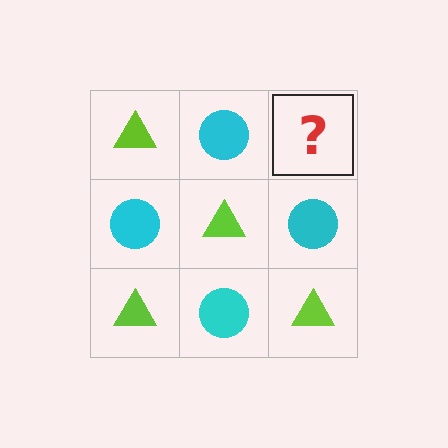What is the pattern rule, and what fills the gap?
The rule is that it alternates lime triangle and cyan circle in a checkerboard pattern. The gap should be filled with a lime triangle.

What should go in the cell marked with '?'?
The missing cell should contain a lime triangle.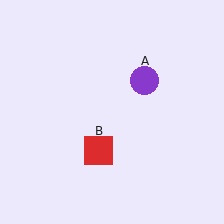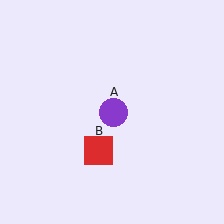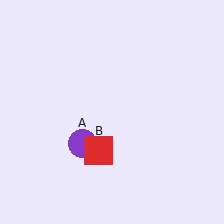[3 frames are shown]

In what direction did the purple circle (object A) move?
The purple circle (object A) moved down and to the left.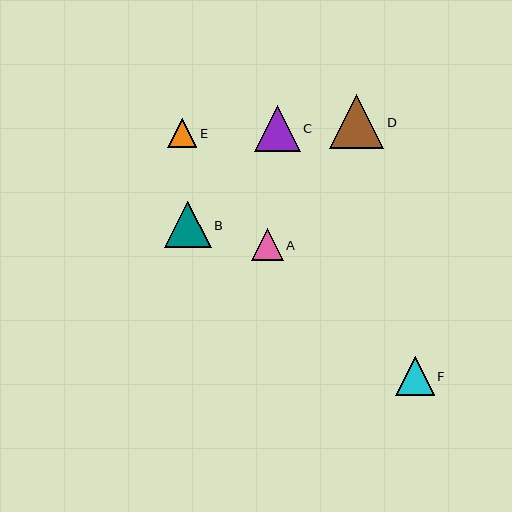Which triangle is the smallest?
Triangle E is the smallest with a size of approximately 29 pixels.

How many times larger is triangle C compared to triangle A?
Triangle C is approximately 1.4 times the size of triangle A.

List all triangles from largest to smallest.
From largest to smallest: D, B, C, F, A, E.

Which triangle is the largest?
Triangle D is the largest with a size of approximately 55 pixels.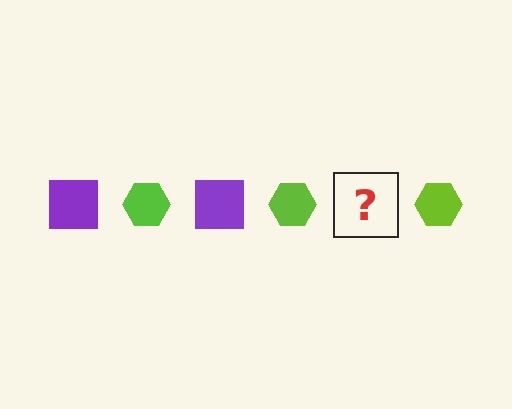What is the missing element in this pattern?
The missing element is a purple square.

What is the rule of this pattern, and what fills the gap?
The rule is that the pattern alternates between purple square and lime hexagon. The gap should be filled with a purple square.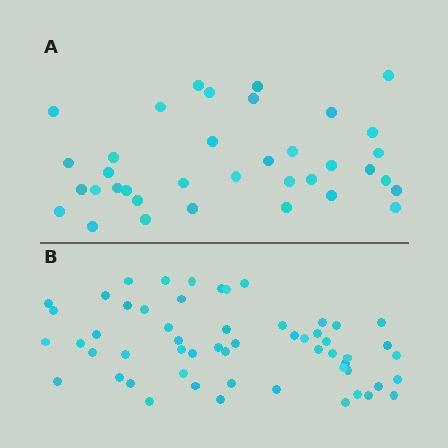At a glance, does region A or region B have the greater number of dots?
Region B (the bottom region) has more dots.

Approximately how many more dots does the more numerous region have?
Region B has approximately 20 more dots than region A.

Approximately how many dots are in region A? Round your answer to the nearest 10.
About 40 dots. (The exact count is 36, which rounds to 40.)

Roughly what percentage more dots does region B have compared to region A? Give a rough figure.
About 55% more.